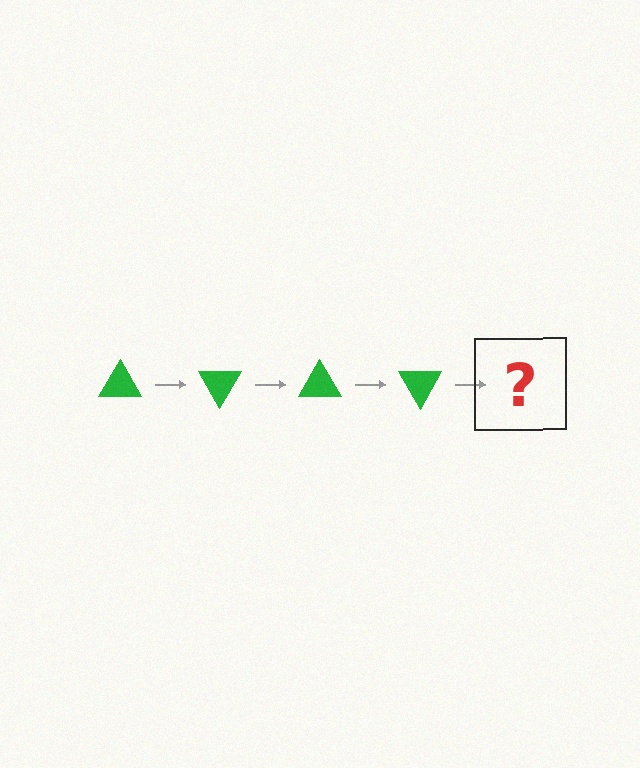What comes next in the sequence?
The next element should be a green triangle rotated 240 degrees.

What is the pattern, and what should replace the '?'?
The pattern is that the triangle rotates 60 degrees each step. The '?' should be a green triangle rotated 240 degrees.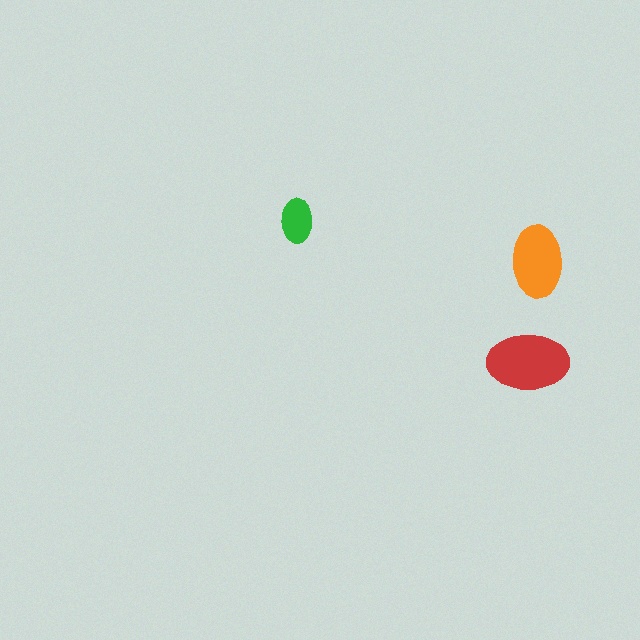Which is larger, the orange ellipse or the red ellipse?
The red one.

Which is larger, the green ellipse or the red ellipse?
The red one.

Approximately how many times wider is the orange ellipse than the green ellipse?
About 1.5 times wider.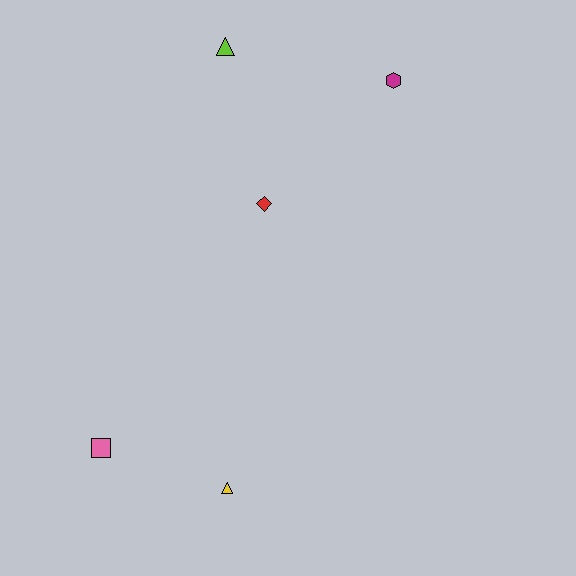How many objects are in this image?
There are 5 objects.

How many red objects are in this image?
There is 1 red object.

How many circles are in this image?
There are no circles.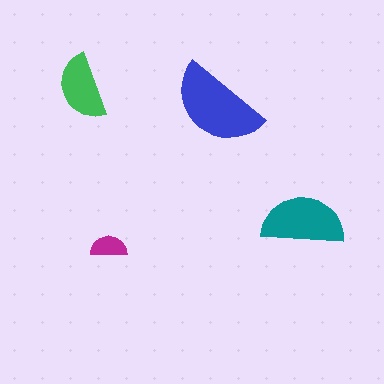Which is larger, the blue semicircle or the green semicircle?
The blue one.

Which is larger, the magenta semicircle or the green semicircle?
The green one.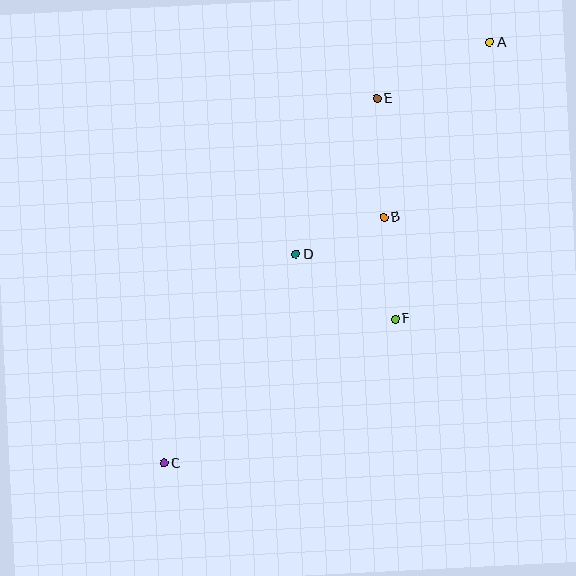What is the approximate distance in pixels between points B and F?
The distance between B and F is approximately 102 pixels.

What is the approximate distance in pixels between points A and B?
The distance between A and B is approximately 205 pixels.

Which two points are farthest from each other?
Points A and C are farthest from each other.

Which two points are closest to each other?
Points B and D are closest to each other.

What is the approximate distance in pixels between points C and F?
The distance between C and F is approximately 272 pixels.